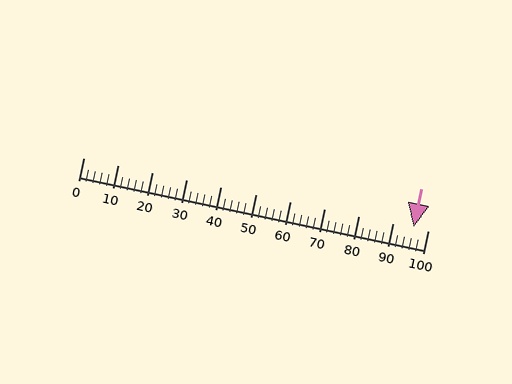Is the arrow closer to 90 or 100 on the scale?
The arrow is closer to 100.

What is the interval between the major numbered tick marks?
The major tick marks are spaced 10 units apart.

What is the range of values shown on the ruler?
The ruler shows values from 0 to 100.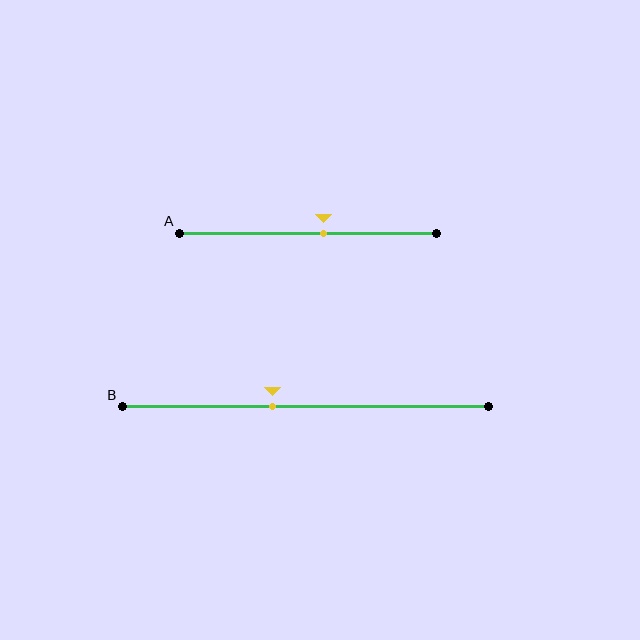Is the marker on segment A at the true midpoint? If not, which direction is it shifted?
No, the marker on segment A is shifted to the right by about 6% of the segment length.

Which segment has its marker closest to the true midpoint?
Segment A has its marker closest to the true midpoint.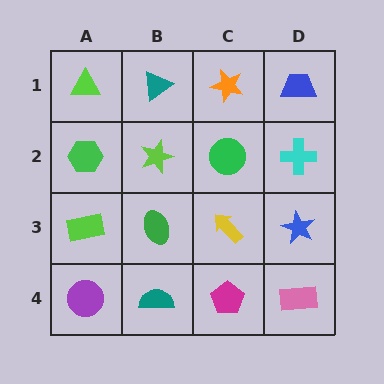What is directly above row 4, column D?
A blue star.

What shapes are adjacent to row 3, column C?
A green circle (row 2, column C), a magenta pentagon (row 4, column C), a green ellipse (row 3, column B), a blue star (row 3, column D).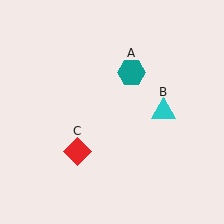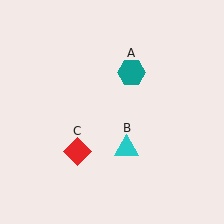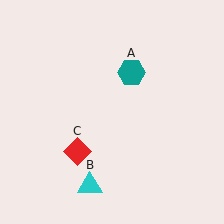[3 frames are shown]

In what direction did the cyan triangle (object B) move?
The cyan triangle (object B) moved down and to the left.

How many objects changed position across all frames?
1 object changed position: cyan triangle (object B).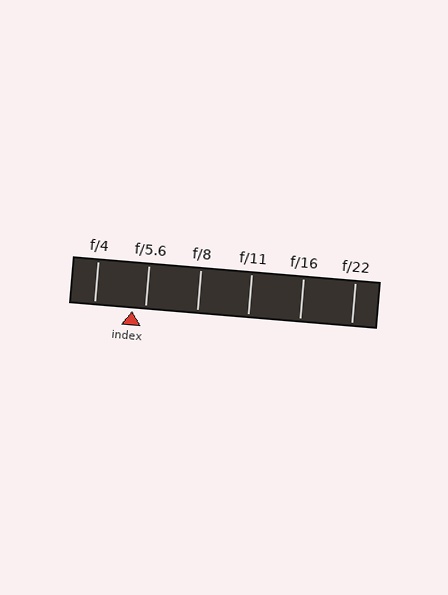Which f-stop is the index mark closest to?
The index mark is closest to f/5.6.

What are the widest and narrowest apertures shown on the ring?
The widest aperture shown is f/4 and the narrowest is f/22.